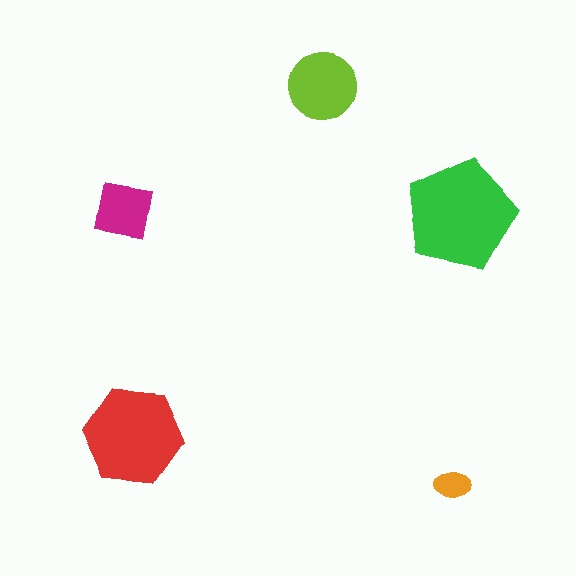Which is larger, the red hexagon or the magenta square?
The red hexagon.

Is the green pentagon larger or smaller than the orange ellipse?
Larger.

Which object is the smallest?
The orange ellipse.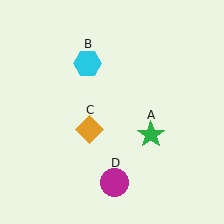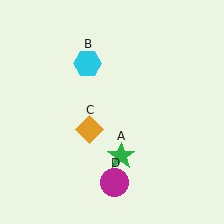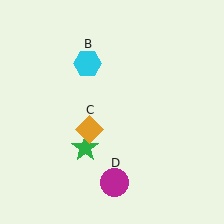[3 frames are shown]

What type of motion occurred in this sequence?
The green star (object A) rotated clockwise around the center of the scene.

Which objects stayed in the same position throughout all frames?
Cyan hexagon (object B) and orange diamond (object C) and magenta circle (object D) remained stationary.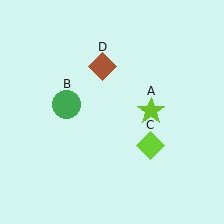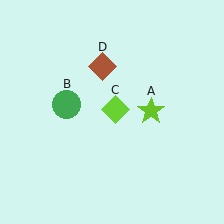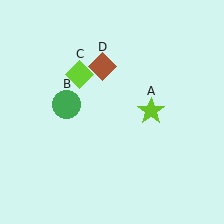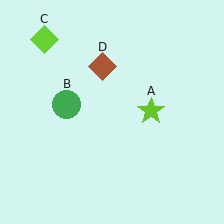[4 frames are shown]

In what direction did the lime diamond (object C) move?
The lime diamond (object C) moved up and to the left.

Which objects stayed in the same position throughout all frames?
Lime star (object A) and green circle (object B) and brown diamond (object D) remained stationary.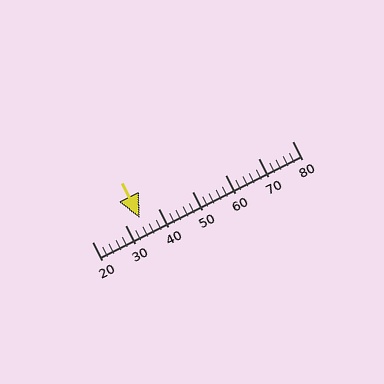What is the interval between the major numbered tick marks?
The major tick marks are spaced 10 units apart.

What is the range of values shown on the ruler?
The ruler shows values from 20 to 80.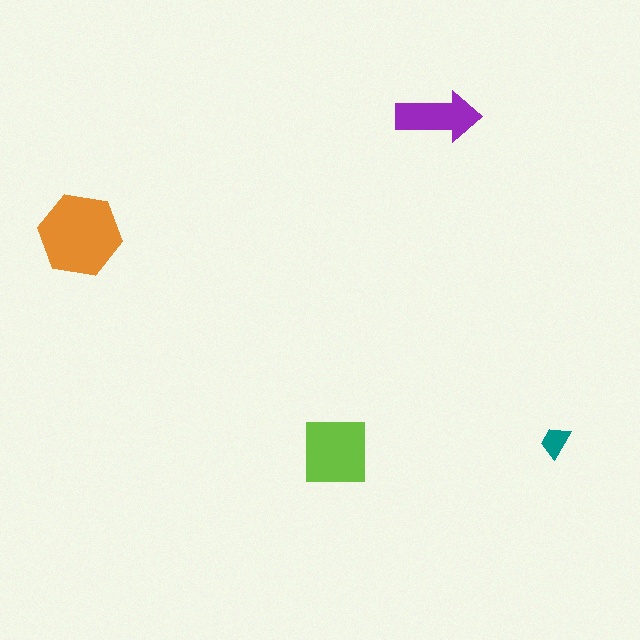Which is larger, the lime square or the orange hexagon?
The orange hexagon.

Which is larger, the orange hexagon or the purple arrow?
The orange hexagon.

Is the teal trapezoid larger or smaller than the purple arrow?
Smaller.